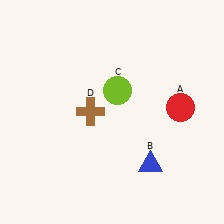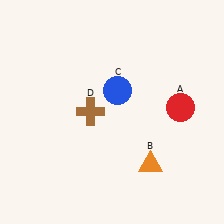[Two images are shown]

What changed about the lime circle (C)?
In Image 1, C is lime. In Image 2, it changed to blue.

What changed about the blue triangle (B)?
In Image 1, B is blue. In Image 2, it changed to orange.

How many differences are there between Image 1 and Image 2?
There are 2 differences between the two images.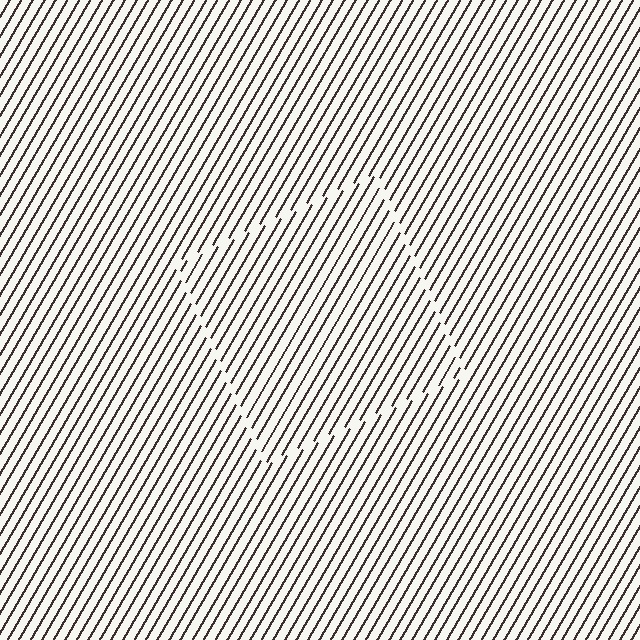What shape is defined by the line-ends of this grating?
An illusory square. The interior of the shape contains the same grating, shifted by half a period — the contour is defined by the phase discontinuity where line-ends from the inner and outer gratings abut.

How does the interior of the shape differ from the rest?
The interior of the shape contains the same grating, shifted by half a period — the contour is defined by the phase discontinuity where line-ends from the inner and outer gratings abut.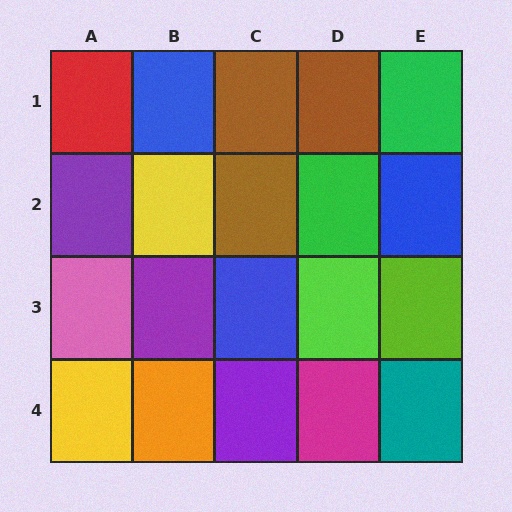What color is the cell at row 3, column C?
Blue.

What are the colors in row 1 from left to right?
Red, blue, brown, brown, green.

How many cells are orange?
1 cell is orange.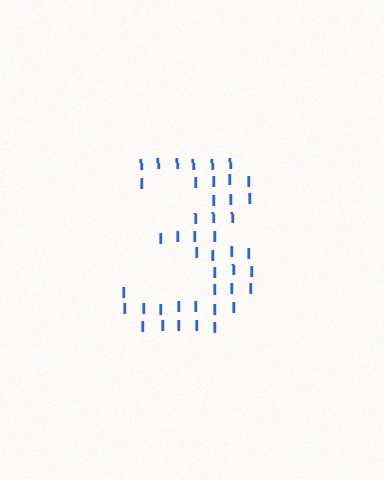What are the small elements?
The small elements are letter I's.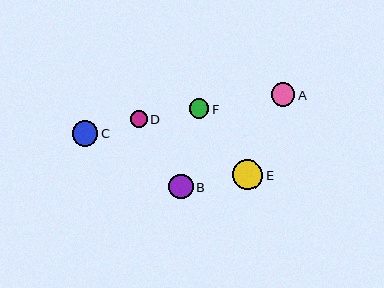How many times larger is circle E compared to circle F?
Circle E is approximately 1.6 times the size of circle F.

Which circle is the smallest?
Circle D is the smallest with a size of approximately 16 pixels.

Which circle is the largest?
Circle E is the largest with a size of approximately 30 pixels.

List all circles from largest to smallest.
From largest to smallest: E, C, B, A, F, D.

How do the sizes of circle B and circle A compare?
Circle B and circle A are approximately the same size.